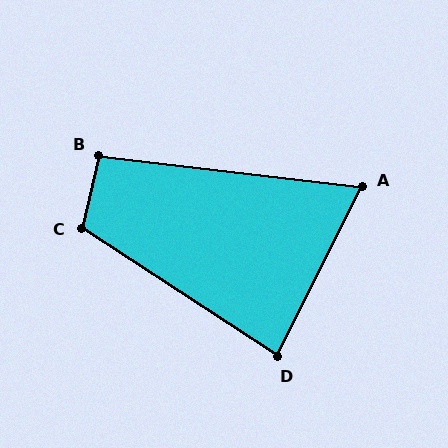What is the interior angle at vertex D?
Approximately 83 degrees (acute).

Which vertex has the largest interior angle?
C, at approximately 110 degrees.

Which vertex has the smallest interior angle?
A, at approximately 70 degrees.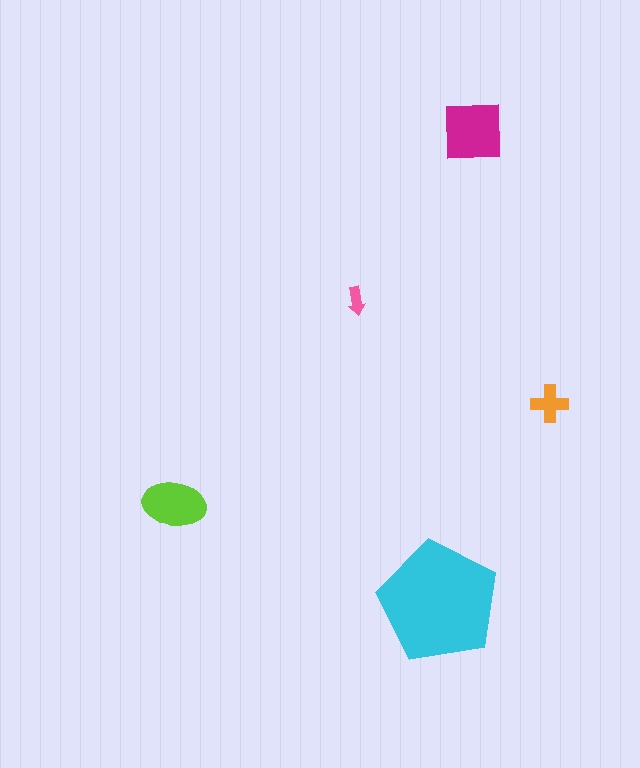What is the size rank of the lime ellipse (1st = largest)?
3rd.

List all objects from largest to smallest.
The cyan pentagon, the magenta square, the lime ellipse, the orange cross, the pink arrow.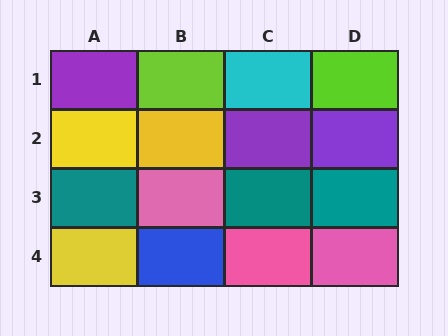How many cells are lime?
2 cells are lime.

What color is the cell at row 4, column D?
Pink.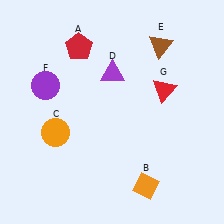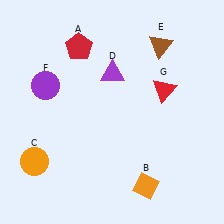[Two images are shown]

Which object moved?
The orange circle (C) moved down.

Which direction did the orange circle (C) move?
The orange circle (C) moved down.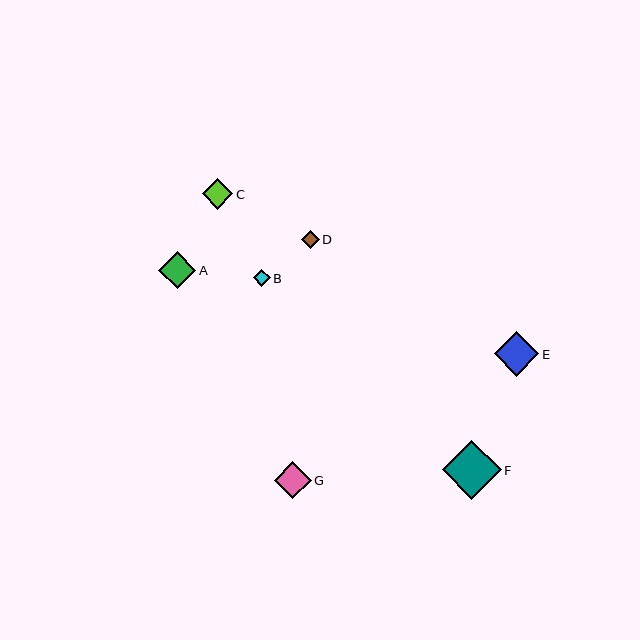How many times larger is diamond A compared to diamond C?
Diamond A is approximately 1.2 times the size of diamond C.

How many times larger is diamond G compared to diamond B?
Diamond G is approximately 2.2 times the size of diamond B.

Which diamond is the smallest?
Diamond B is the smallest with a size of approximately 17 pixels.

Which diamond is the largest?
Diamond F is the largest with a size of approximately 58 pixels.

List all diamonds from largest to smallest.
From largest to smallest: F, E, A, G, C, D, B.